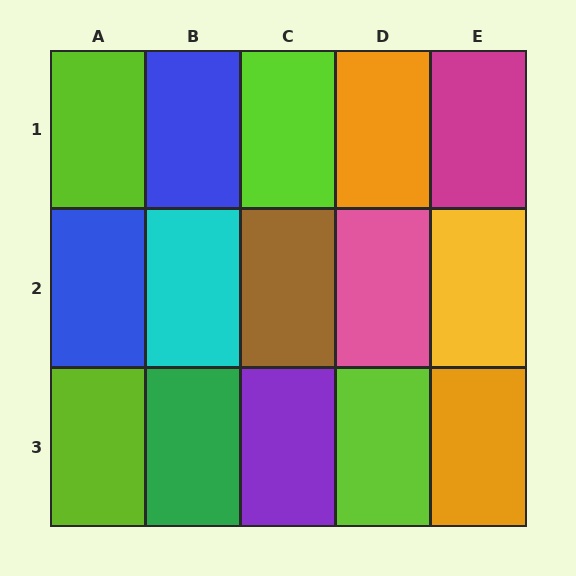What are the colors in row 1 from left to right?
Lime, blue, lime, orange, magenta.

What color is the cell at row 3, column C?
Purple.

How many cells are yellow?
1 cell is yellow.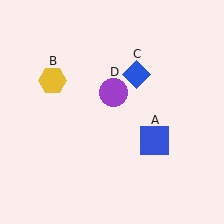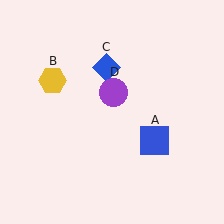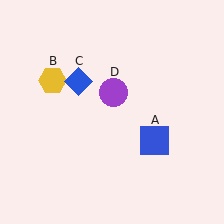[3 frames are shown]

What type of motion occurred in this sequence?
The blue diamond (object C) rotated counterclockwise around the center of the scene.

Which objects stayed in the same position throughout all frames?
Blue square (object A) and yellow hexagon (object B) and purple circle (object D) remained stationary.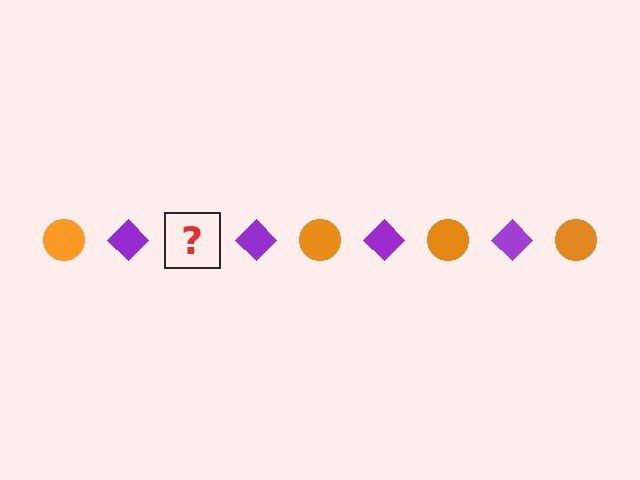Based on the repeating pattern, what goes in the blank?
The blank should be an orange circle.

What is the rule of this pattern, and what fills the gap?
The rule is that the pattern alternates between orange circle and purple diamond. The gap should be filled with an orange circle.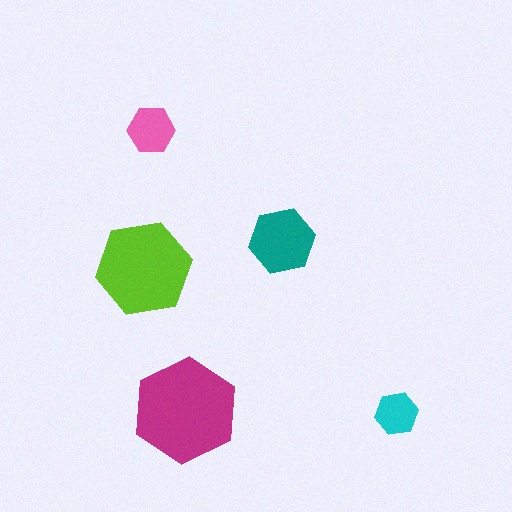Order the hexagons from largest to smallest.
the magenta one, the lime one, the teal one, the pink one, the cyan one.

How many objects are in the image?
There are 5 objects in the image.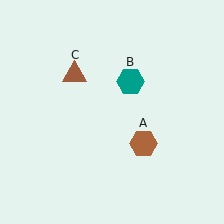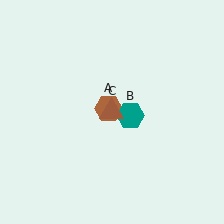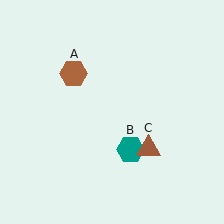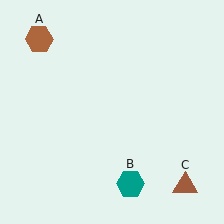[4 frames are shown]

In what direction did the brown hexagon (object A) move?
The brown hexagon (object A) moved up and to the left.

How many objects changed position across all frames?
3 objects changed position: brown hexagon (object A), teal hexagon (object B), brown triangle (object C).